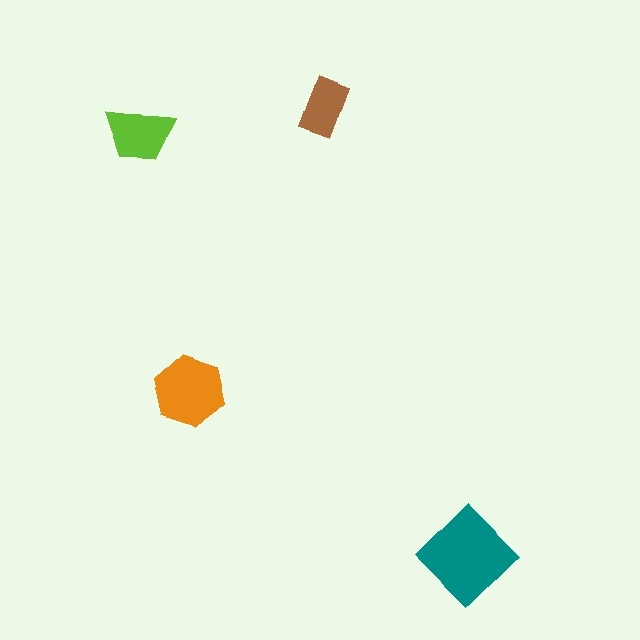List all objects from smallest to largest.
The brown rectangle, the lime trapezoid, the orange hexagon, the teal diamond.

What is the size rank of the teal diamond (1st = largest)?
1st.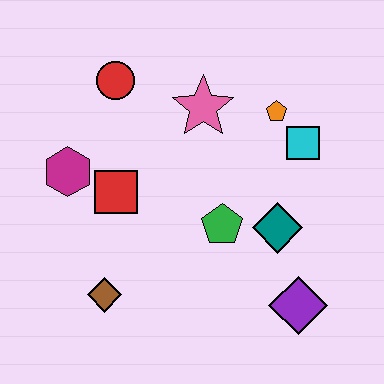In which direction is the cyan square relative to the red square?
The cyan square is to the right of the red square.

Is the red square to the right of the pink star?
No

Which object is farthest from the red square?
The purple diamond is farthest from the red square.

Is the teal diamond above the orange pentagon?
No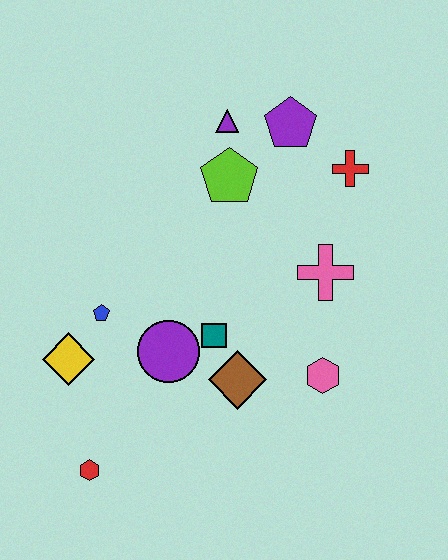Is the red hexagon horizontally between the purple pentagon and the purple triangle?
No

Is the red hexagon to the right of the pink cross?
No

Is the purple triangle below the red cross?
No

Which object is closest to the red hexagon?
The yellow diamond is closest to the red hexagon.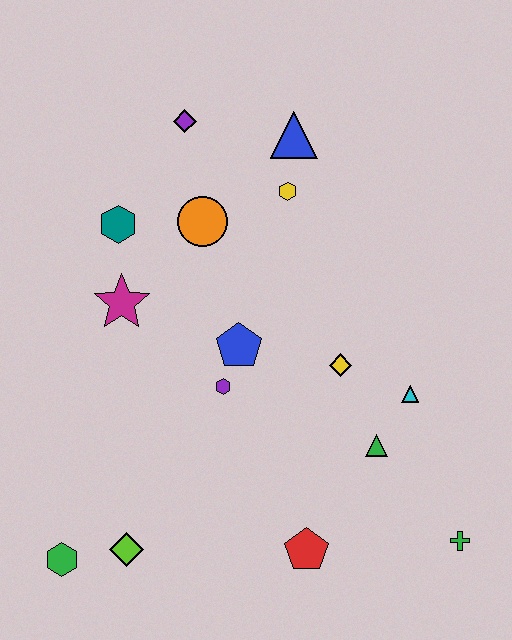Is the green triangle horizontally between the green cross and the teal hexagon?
Yes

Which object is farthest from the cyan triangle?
The green hexagon is farthest from the cyan triangle.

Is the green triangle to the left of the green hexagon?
No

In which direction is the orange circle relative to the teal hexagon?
The orange circle is to the right of the teal hexagon.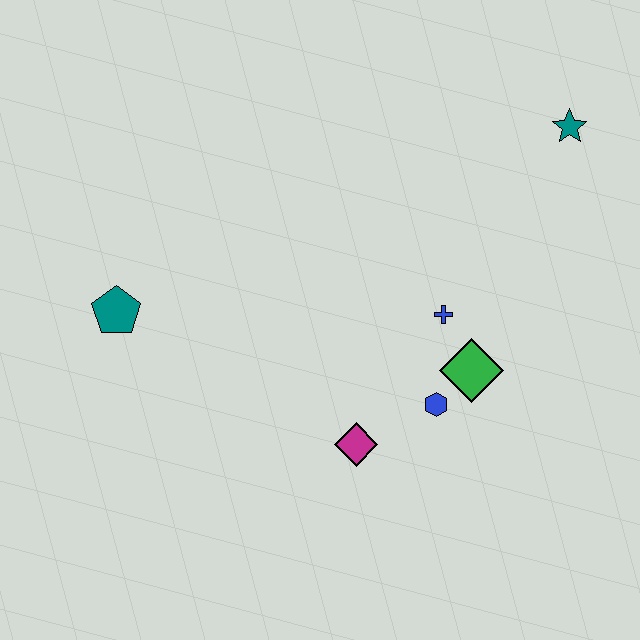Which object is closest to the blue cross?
The green diamond is closest to the blue cross.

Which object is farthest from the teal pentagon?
The teal star is farthest from the teal pentagon.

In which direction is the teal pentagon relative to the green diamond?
The teal pentagon is to the left of the green diamond.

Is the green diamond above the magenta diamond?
Yes